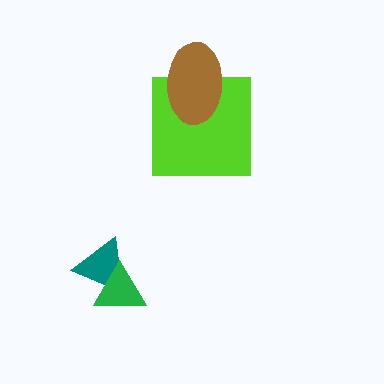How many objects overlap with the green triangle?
1 object overlaps with the green triangle.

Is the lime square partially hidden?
Yes, it is partially covered by another shape.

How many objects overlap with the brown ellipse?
1 object overlaps with the brown ellipse.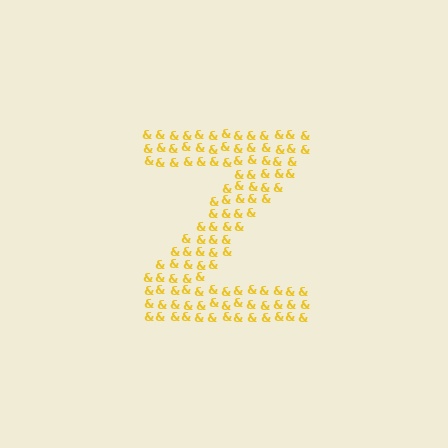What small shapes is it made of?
It is made of small ampersands.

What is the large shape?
The large shape is the letter Z.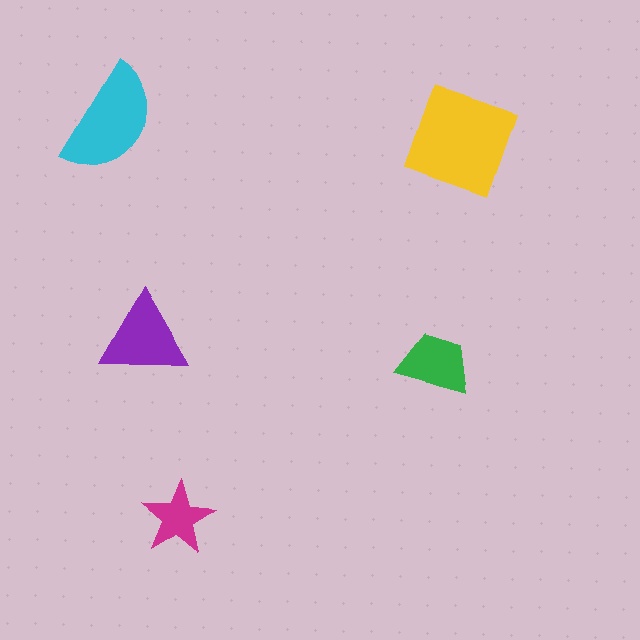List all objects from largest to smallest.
The yellow square, the cyan semicircle, the purple triangle, the green trapezoid, the magenta star.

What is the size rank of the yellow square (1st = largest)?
1st.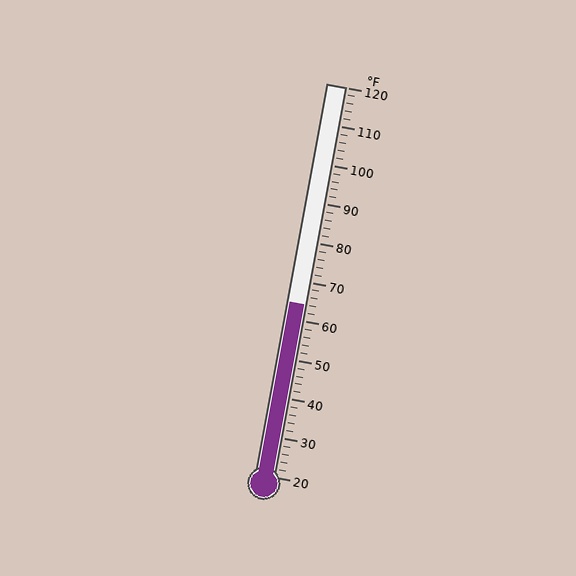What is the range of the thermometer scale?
The thermometer scale ranges from 20°F to 120°F.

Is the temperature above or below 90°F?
The temperature is below 90°F.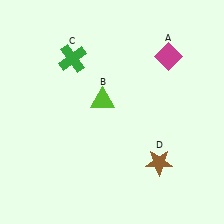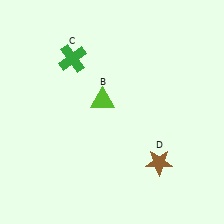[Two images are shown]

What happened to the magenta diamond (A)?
The magenta diamond (A) was removed in Image 2. It was in the top-right area of Image 1.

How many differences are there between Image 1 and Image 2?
There is 1 difference between the two images.